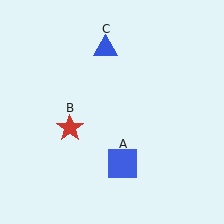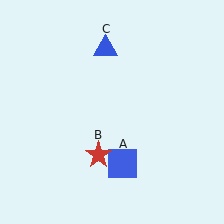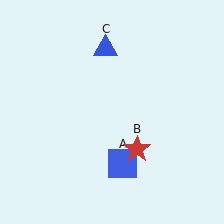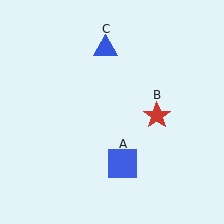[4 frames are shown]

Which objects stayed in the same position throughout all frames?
Blue square (object A) and blue triangle (object C) remained stationary.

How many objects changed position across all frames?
1 object changed position: red star (object B).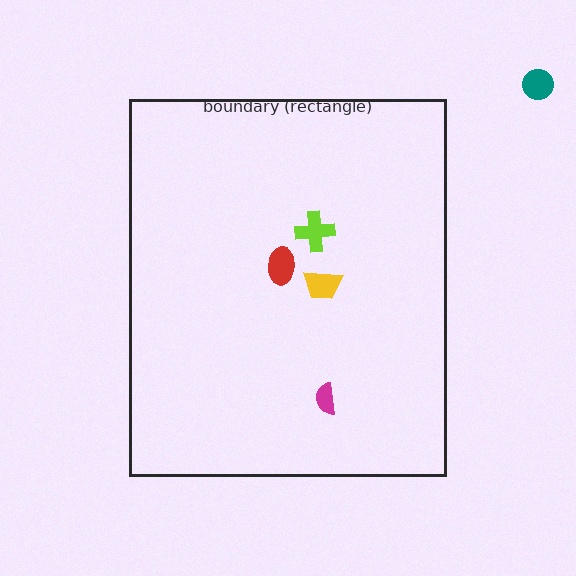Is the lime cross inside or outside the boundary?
Inside.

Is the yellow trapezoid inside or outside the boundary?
Inside.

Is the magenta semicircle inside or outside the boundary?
Inside.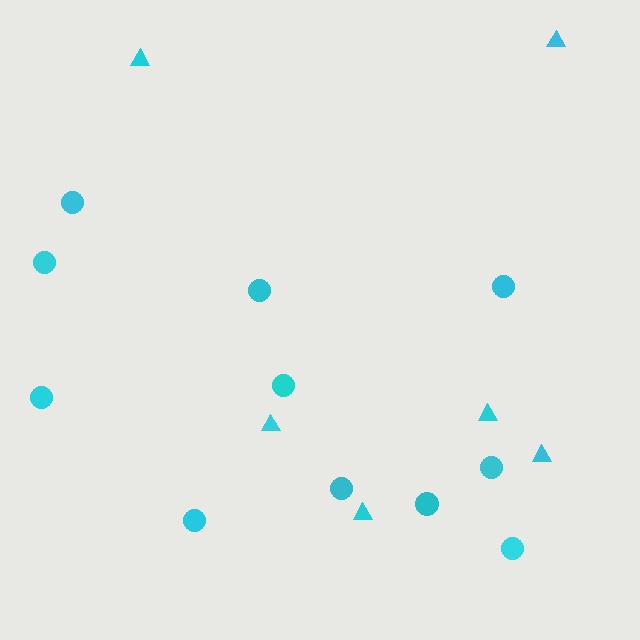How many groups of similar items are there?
There are 2 groups: one group of circles (11) and one group of triangles (6).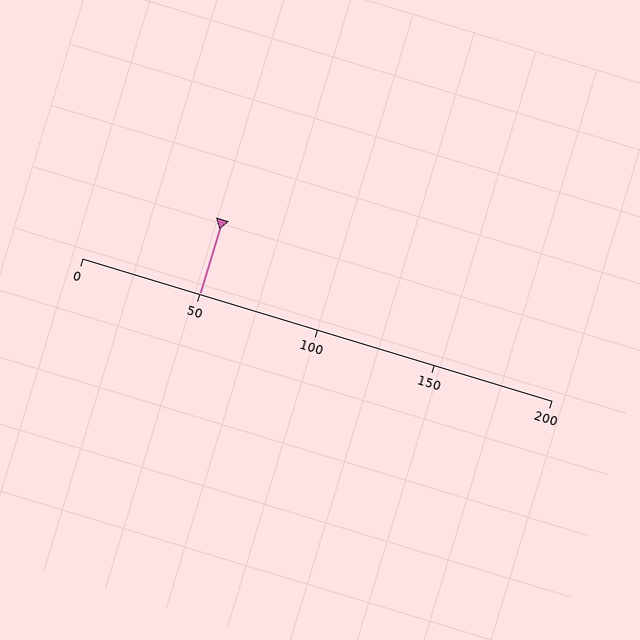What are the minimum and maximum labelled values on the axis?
The axis runs from 0 to 200.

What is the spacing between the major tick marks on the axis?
The major ticks are spaced 50 apart.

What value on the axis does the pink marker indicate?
The marker indicates approximately 50.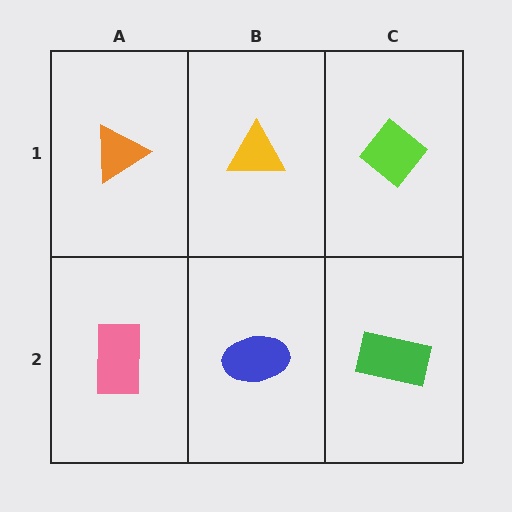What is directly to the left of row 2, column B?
A pink rectangle.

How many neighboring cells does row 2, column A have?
2.